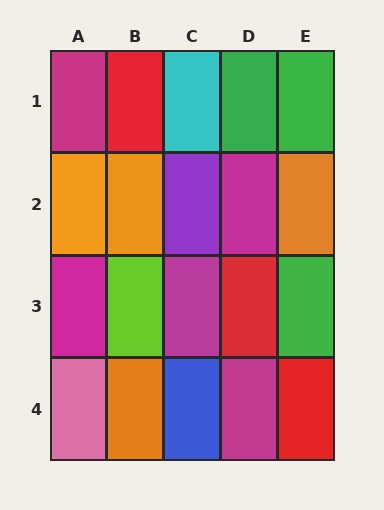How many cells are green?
3 cells are green.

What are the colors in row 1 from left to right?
Magenta, red, cyan, green, green.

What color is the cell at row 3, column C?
Magenta.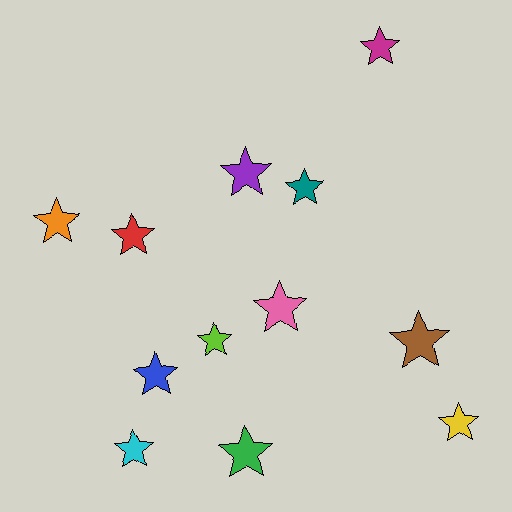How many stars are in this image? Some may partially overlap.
There are 12 stars.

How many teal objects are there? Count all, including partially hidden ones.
There is 1 teal object.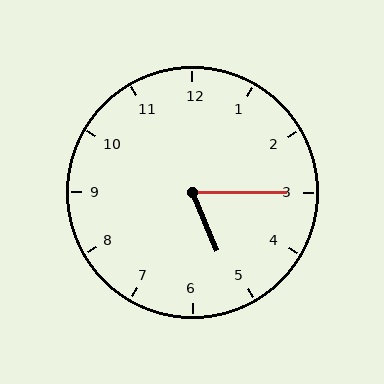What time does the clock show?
5:15.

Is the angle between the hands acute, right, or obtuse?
It is acute.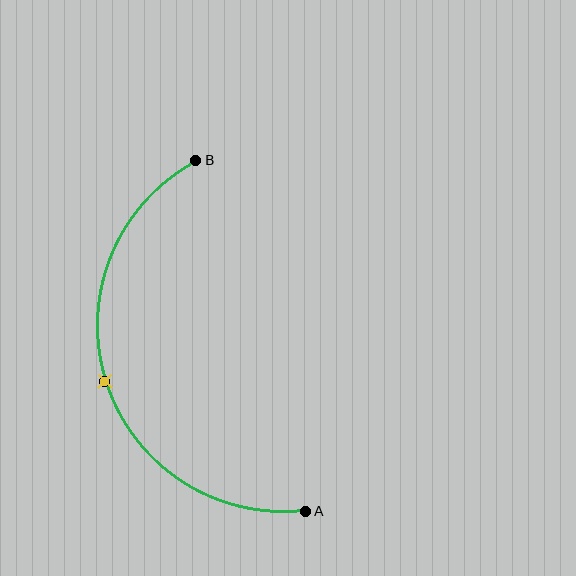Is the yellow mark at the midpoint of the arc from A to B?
Yes. The yellow mark lies on the arc at equal arc-length from both A and B — it is the arc midpoint.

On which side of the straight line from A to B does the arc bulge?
The arc bulges to the left of the straight line connecting A and B.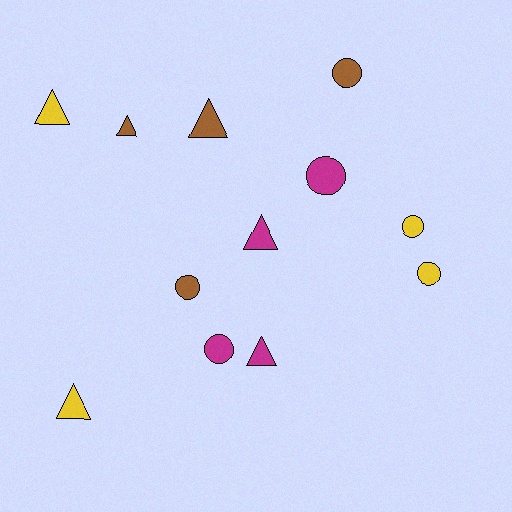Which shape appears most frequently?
Circle, with 6 objects.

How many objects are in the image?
There are 12 objects.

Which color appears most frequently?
Brown, with 4 objects.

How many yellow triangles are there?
There are 2 yellow triangles.